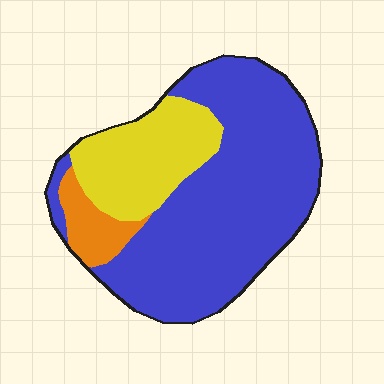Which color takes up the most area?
Blue, at roughly 70%.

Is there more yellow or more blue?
Blue.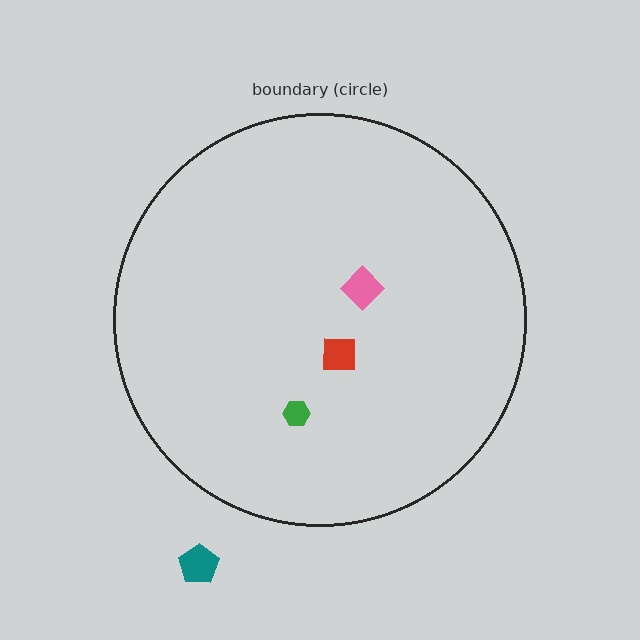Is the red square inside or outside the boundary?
Inside.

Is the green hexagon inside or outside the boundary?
Inside.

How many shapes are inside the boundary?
3 inside, 1 outside.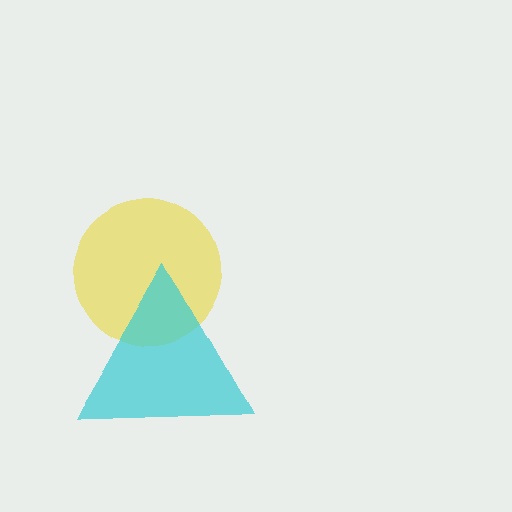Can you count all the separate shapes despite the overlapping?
Yes, there are 2 separate shapes.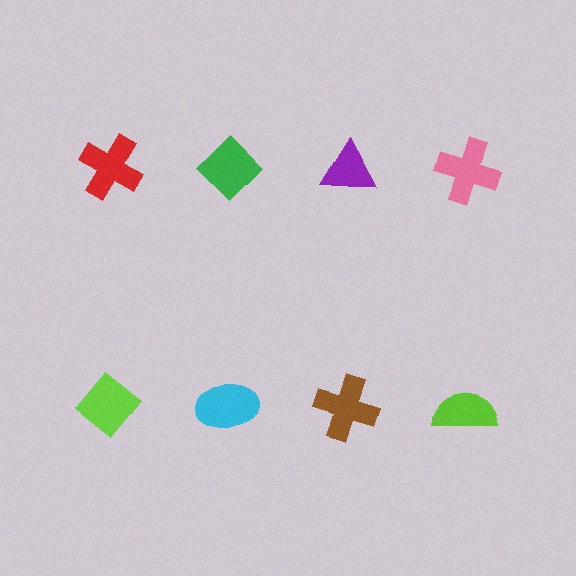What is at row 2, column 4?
A lime semicircle.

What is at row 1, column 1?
A red cross.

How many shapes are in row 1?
4 shapes.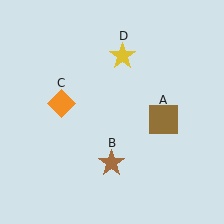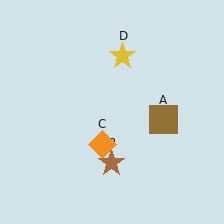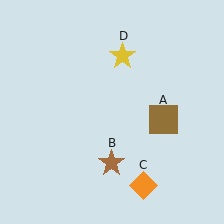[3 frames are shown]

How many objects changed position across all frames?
1 object changed position: orange diamond (object C).